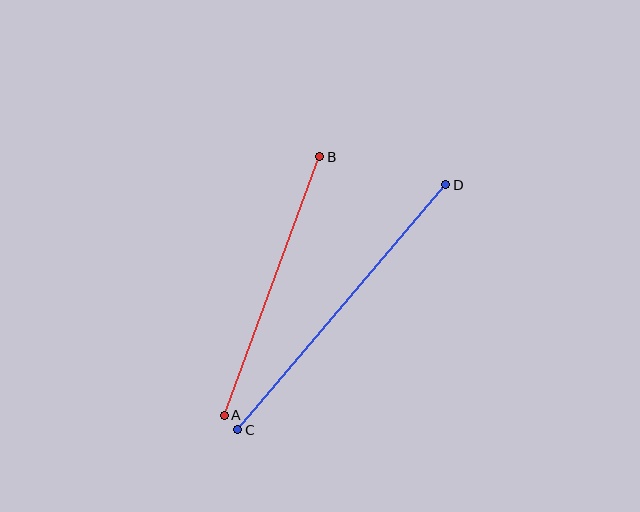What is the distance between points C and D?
The distance is approximately 321 pixels.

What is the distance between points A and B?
The distance is approximately 275 pixels.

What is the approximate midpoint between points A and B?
The midpoint is at approximately (272, 286) pixels.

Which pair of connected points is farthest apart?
Points C and D are farthest apart.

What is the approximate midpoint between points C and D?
The midpoint is at approximately (342, 307) pixels.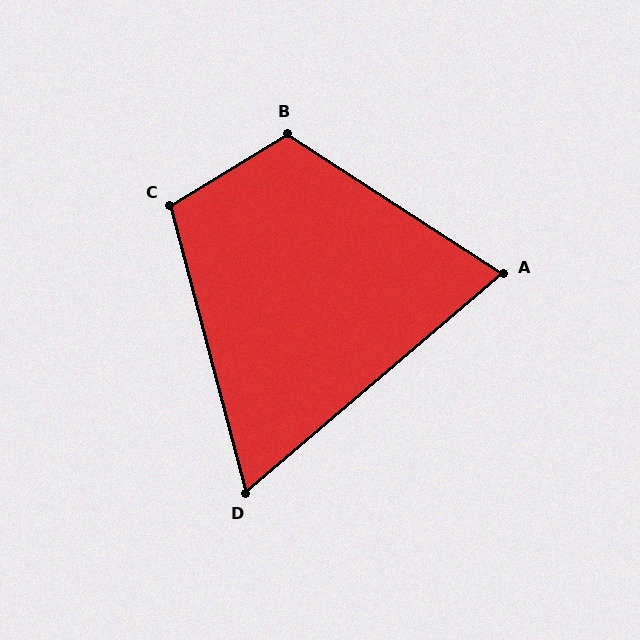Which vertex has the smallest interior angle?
D, at approximately 64 degrees.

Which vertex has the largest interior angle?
B, at approximately 116 degrees.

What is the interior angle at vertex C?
Approximately 107 degrees (obtuse).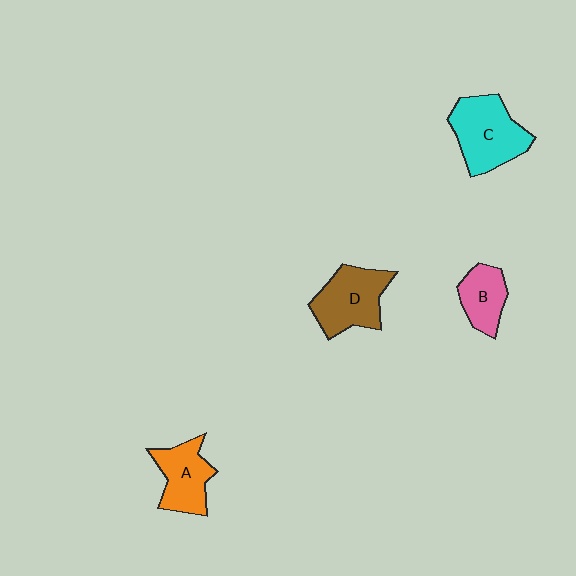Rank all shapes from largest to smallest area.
From largest to smallest: C (cyan), D (brown), A (orange), B (pink).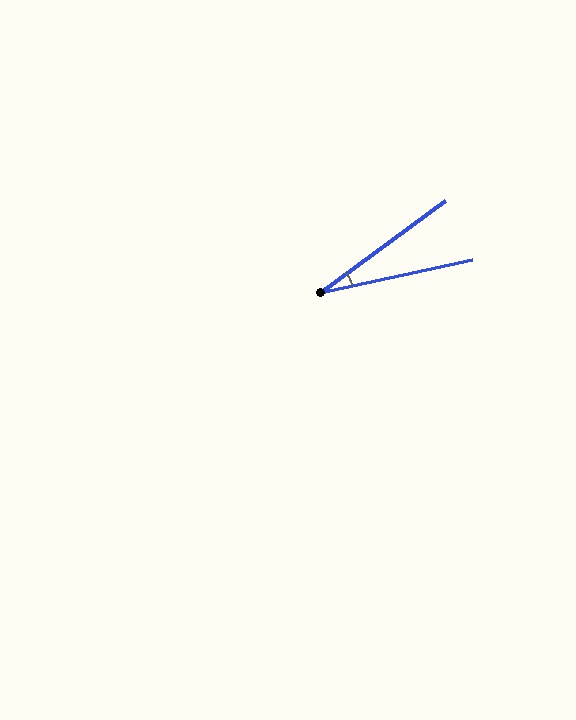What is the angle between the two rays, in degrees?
Approximately 24 degrees.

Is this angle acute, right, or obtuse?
It is acute.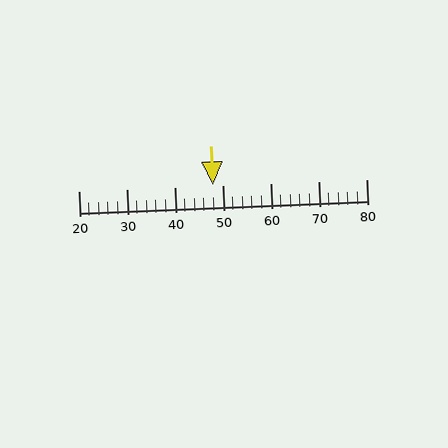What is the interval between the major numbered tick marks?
The major tick marks are spaced 10 units apart.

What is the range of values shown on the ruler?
The ruler shows values from 20 to 80.